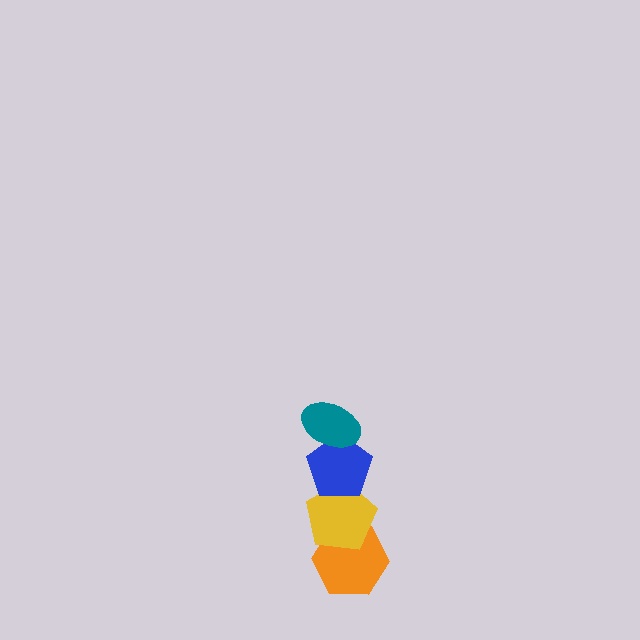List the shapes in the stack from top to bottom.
From top to bottom: the teal ellipse, the blue pentagon, the yellow pentagon, the orange hexagon.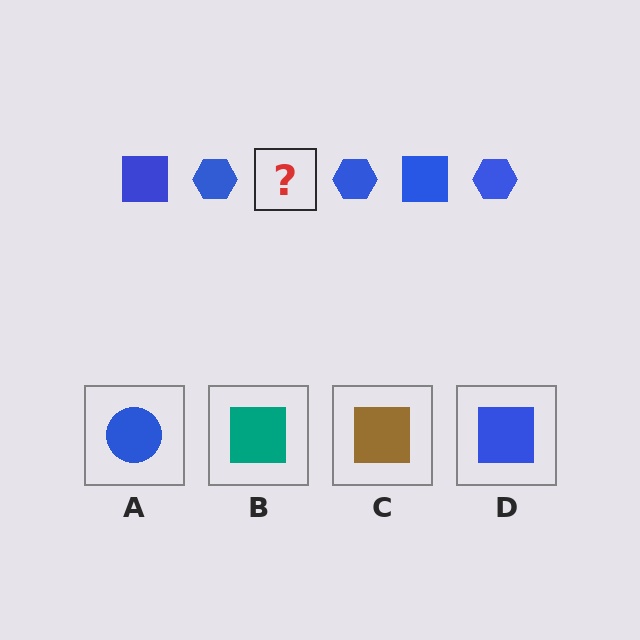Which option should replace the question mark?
Option D.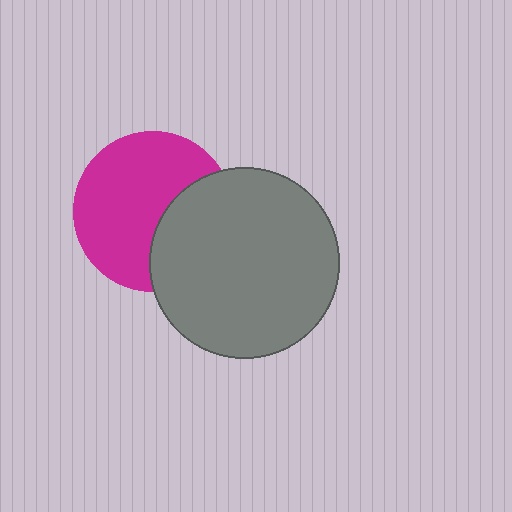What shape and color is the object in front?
The object in front is a gray circle.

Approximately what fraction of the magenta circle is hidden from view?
Roughly 34% of the magenta circle is hidden behind the gray circle.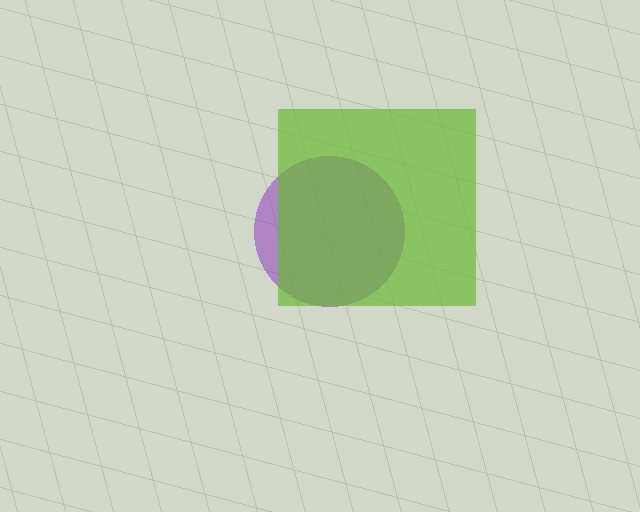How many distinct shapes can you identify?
There are 2 distinct shapes: a purple circle, a lime square.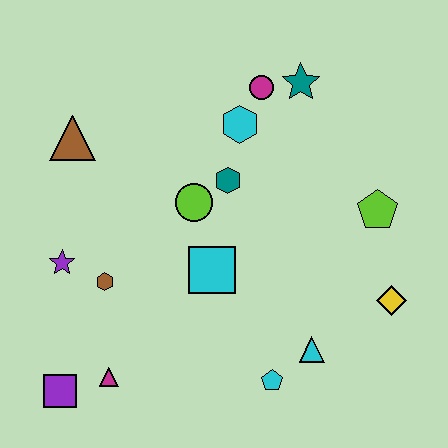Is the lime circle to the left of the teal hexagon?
Yes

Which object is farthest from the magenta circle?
The purple square is farthest from the magenta circle.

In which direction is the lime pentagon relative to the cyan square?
The lime pentagon is to the right of the cyan square.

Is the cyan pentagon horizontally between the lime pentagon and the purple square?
Yes